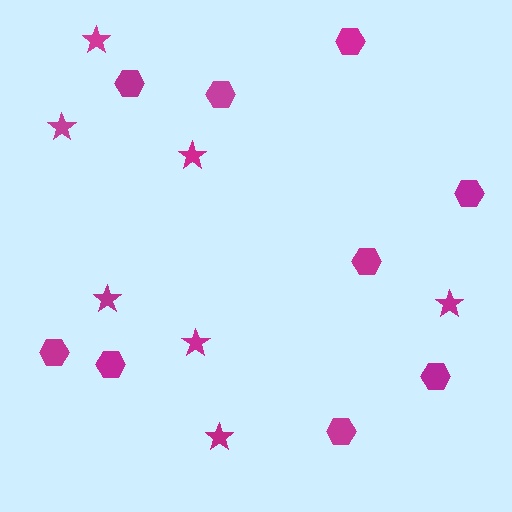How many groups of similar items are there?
There are 2 groups: one group of stars (7) and one group of hexagons (9).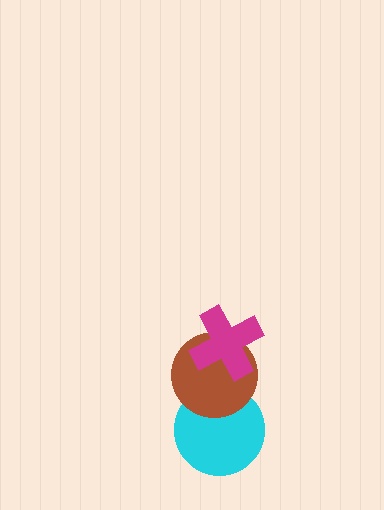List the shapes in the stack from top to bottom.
From top to bottom: the magenta cross, the brown circle, the cyan circle.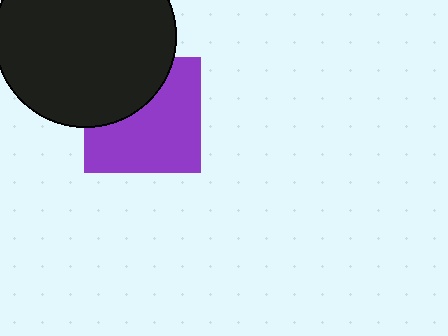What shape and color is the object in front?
The object in front is a black circle.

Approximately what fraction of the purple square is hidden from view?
Roughly 35% of the purple square is hidden behind the black circle.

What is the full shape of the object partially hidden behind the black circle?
The partially hidden object is a purple square.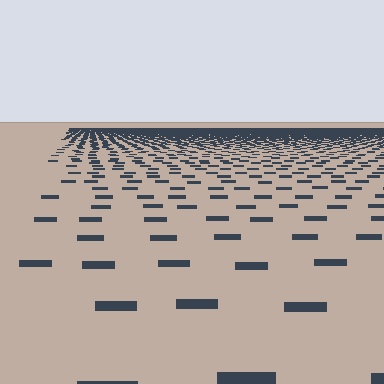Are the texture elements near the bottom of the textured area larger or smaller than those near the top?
Larger. Near the bottom, elements are closer to the viewer and appear at a bigger on-screen size.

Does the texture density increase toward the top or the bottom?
Density increases toward the top.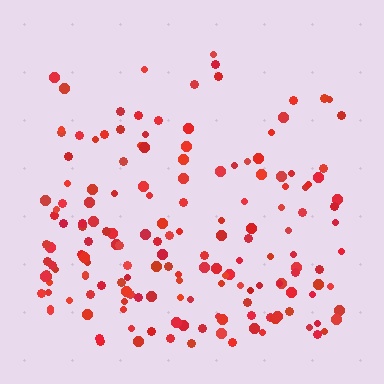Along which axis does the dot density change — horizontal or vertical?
Vertical.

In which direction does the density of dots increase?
From top to bottom, with the bottom side densest.